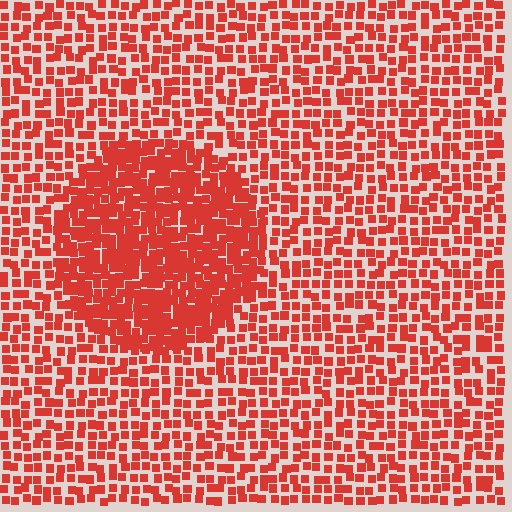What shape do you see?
I see a circle.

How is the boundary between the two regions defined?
The boundary is defined by a change in element density (approximately 1.9x ratio). All elements are the same color, size, and shape.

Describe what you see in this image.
The image contains small red elements arranged at two different densities. A circle-shaped region is visible where the elements are more densely packed than the surrounding area.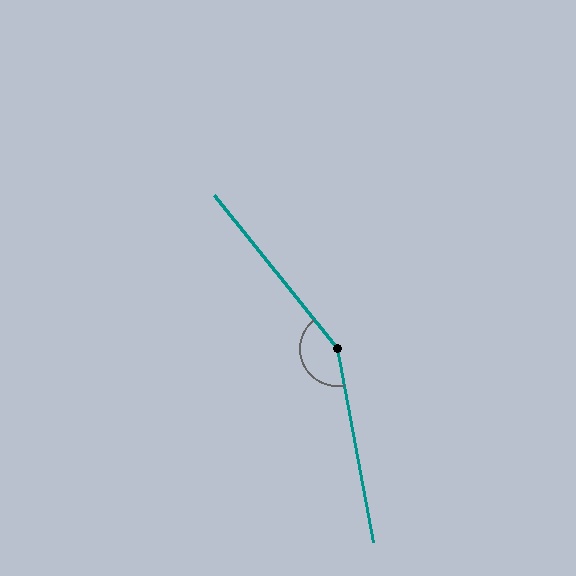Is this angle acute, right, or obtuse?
It is obtuse.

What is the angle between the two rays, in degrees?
Approximately 152 degrees.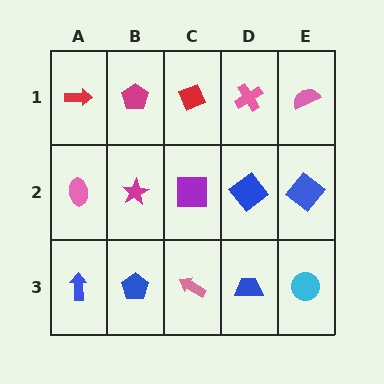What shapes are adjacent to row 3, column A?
A pink ellipse (row 2, column A), a blue pentagon (row 3, column B).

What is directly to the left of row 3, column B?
A blue arrow.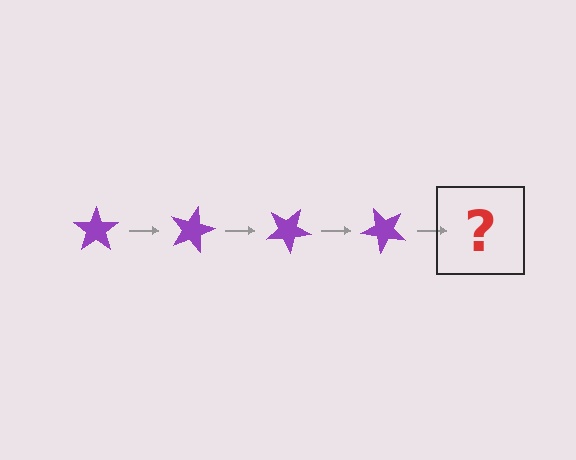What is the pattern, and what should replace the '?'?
The pattern is that the star rotates 15 degrees each step. The '?' should be a purple star rotated 60 degrees.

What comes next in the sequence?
The next element should be a purple star rotated 60 degrees.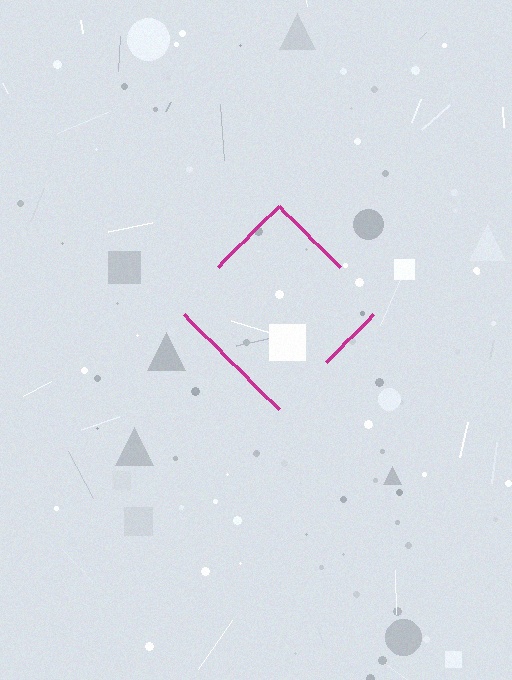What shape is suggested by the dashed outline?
The dashed outline suggests a diamond.